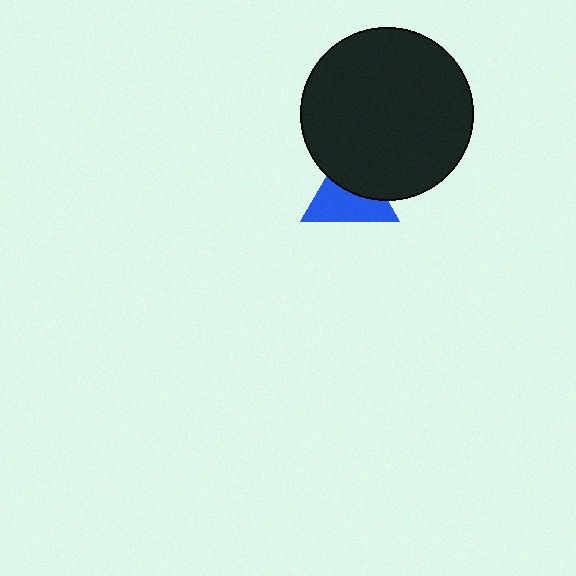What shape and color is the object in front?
The object in front is a black circle.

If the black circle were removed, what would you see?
You would see the complete blue triangle.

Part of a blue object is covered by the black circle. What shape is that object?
It is a triangle.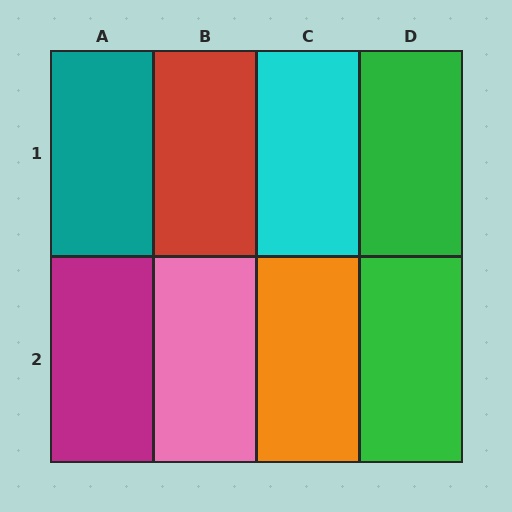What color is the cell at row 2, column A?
Magenta.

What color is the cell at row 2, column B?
Pink.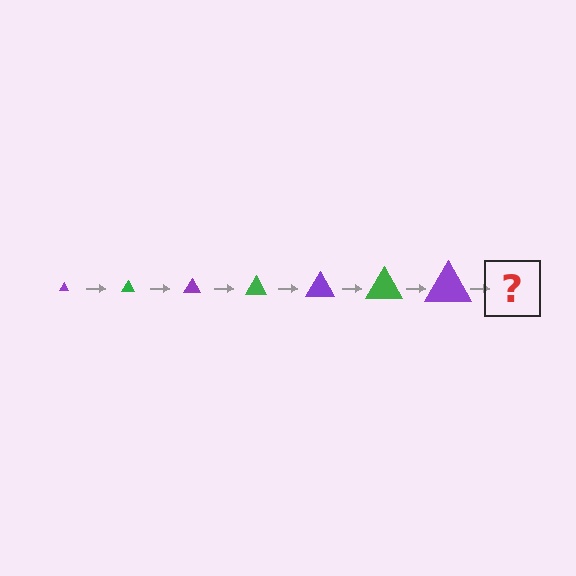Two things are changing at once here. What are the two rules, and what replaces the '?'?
The two rules are that the triangle grows larger each step and the color cycles through purple and green. The '?' should be a green triangle, larger than the previous one.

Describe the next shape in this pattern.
It should be a green triangle, larger than the previous one.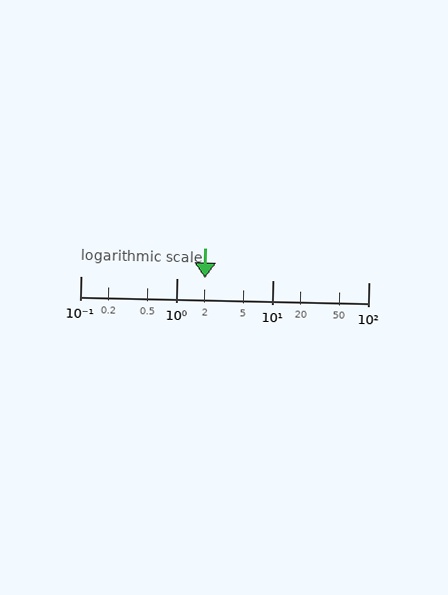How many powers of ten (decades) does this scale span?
The scale spans 3 decades, from 0.1 to 100.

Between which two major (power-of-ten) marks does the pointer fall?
The pointer is between 1 and 10.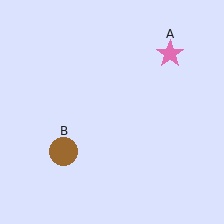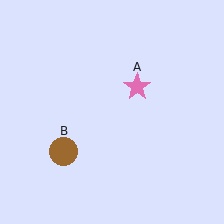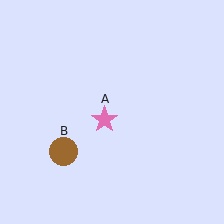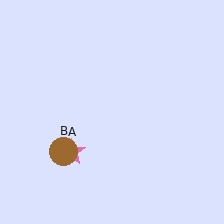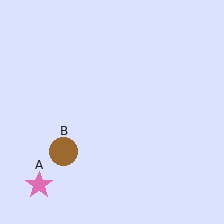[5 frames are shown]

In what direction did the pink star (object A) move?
The pink star (object A) moved down and to the left.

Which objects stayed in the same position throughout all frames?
Brown circle (object B) remained stationary.